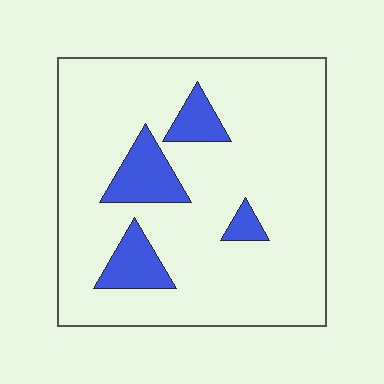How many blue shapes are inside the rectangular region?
4.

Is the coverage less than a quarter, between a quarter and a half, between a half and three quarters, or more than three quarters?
Less than a quarter.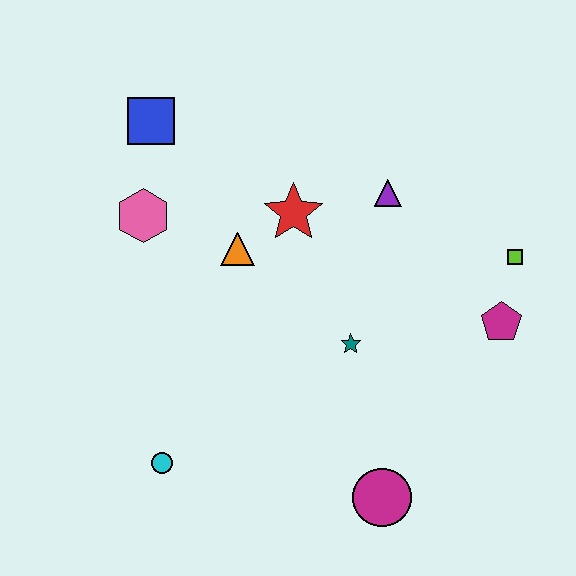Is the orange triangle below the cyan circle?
No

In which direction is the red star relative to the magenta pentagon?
The red star is to the left of the magenta pentagon.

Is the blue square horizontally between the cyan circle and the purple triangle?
No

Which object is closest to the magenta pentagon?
The lime square is closest to the magenta pentagon.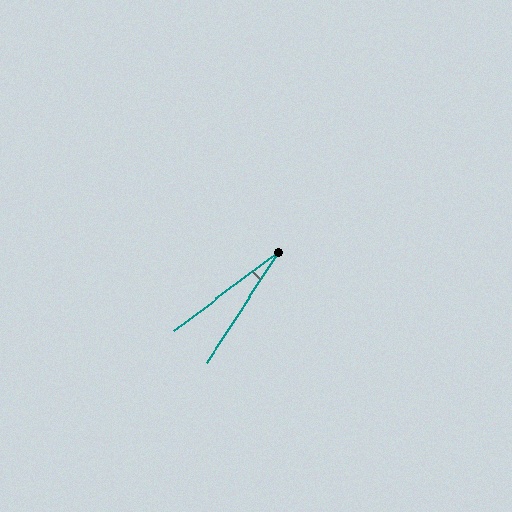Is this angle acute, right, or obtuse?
It is acute.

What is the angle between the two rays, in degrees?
Approximately 20 degrees.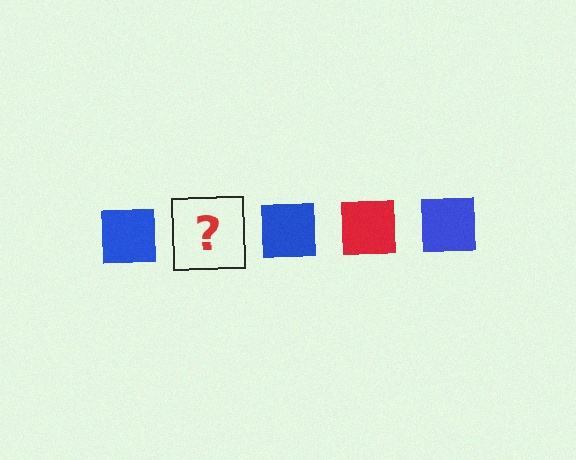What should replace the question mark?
The question mark should be replaced with a red square.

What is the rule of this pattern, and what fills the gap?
The rule is that the pattern cycles through blue, red squares. The gap should be filled with a red square.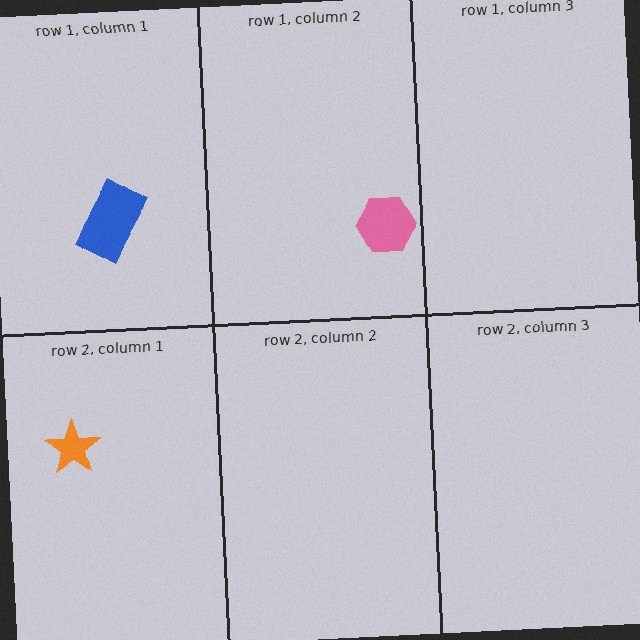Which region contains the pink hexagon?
The row 1, column 2 region.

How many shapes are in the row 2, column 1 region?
1.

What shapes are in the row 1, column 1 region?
The blue rectangle.